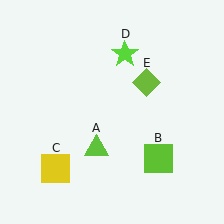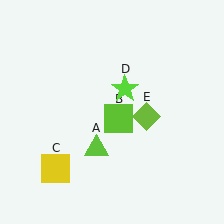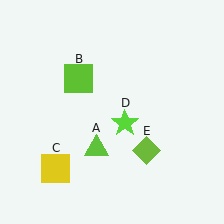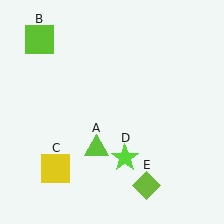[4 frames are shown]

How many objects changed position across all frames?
3 objects changed position: lime square (object B), lime star (object D), lime diamond (object E).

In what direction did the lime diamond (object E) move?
The lime diamond (object E) moved down.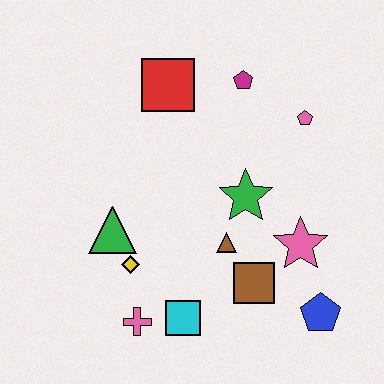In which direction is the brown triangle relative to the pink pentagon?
The brown triangle is below the pink pentagon.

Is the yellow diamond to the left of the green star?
Yes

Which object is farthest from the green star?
The pink cross is farthest from the green star.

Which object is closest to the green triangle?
The yellow diamond is closest to the green triangle.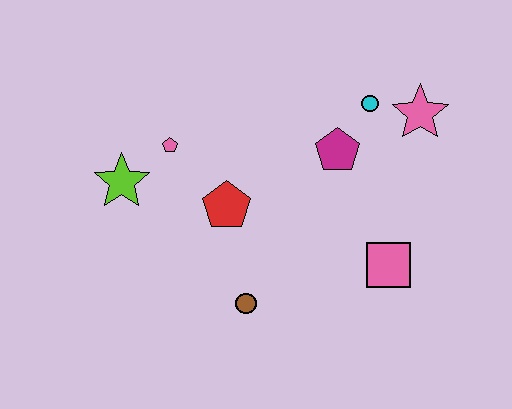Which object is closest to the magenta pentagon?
The cyan circle is closest to the magenta pentagon.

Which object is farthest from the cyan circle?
The lime star is farthest from the cyan circle.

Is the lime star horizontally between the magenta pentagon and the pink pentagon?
No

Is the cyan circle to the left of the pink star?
Yes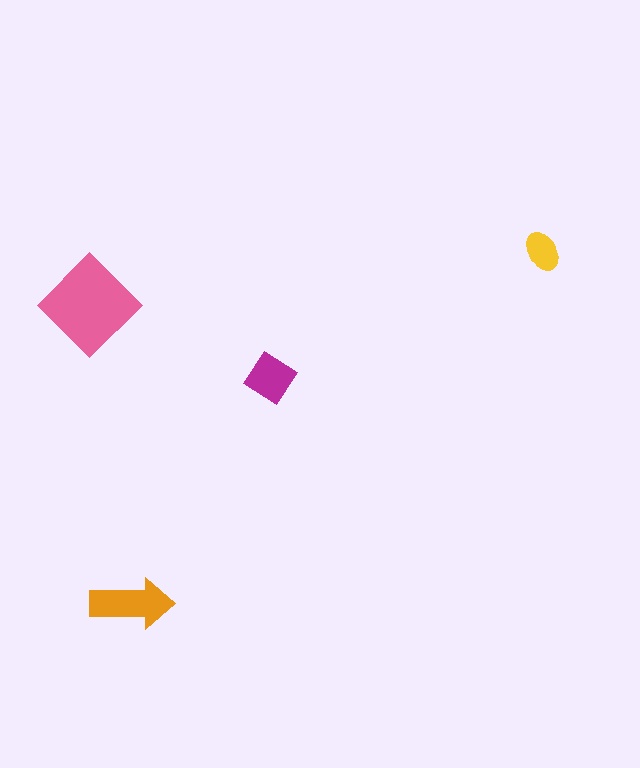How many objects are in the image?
There are 4 objects in the image.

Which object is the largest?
The pink diamond.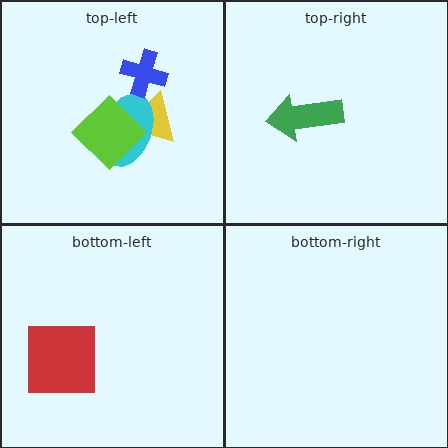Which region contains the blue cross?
The top-left region.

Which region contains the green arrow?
The top-right region.